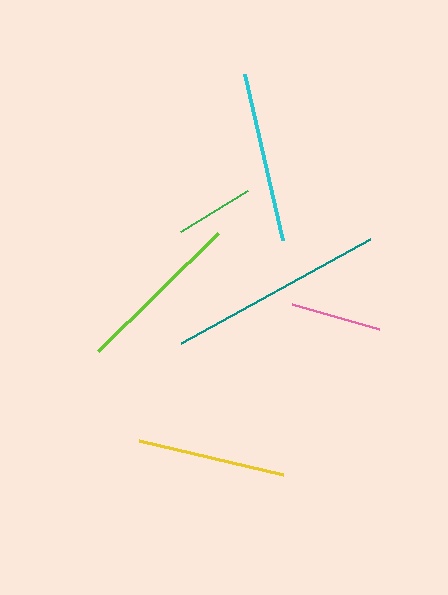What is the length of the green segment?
The green segment is approximately 78 pixels long.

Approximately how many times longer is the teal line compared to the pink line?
The teal line is approximately 2.4 times the length of the pink line.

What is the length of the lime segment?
The lime segment is approximately 168 pixels long.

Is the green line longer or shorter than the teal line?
The teal line is longer than the green line.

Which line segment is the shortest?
The green line is the shortest at approximately 78 pixels.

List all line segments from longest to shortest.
From longest to shortest: teal, cyan, lime, yellow, pink, green.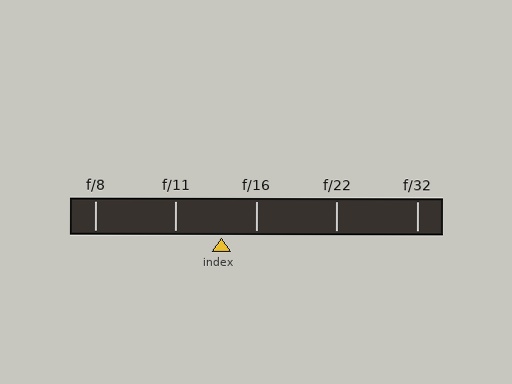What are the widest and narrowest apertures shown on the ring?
The widest aperture shown is f/8 and the narrowest is f/32.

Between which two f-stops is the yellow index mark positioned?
The index mark is between f/11 and f/16.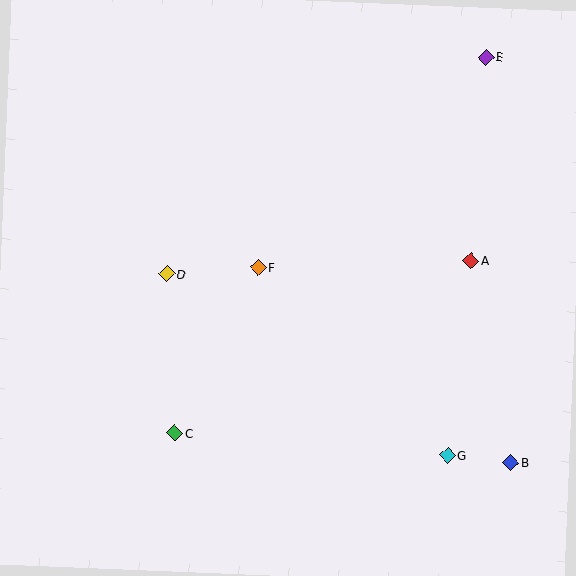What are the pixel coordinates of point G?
Point G is at (447, 455).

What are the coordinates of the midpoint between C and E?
The midpoint between C and E is at (330, 245).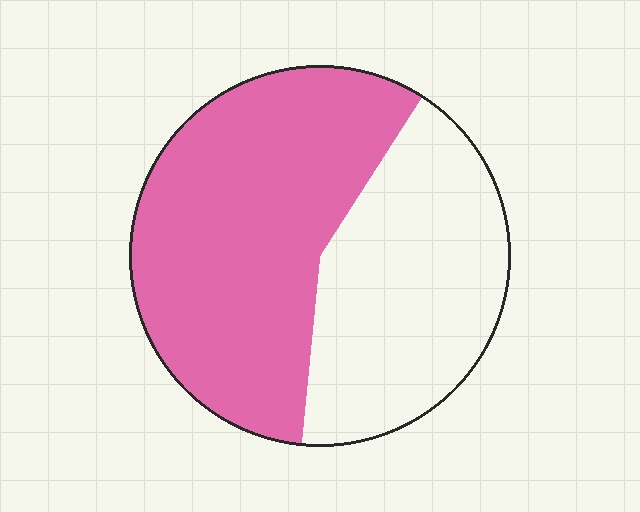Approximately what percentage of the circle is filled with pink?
Approximately 60%.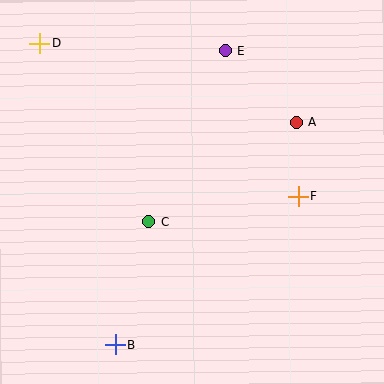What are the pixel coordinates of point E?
Point E is at (225, 51).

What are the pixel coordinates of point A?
Point A is at (297, 123).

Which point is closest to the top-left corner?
Point D is closest to the top-left corner.